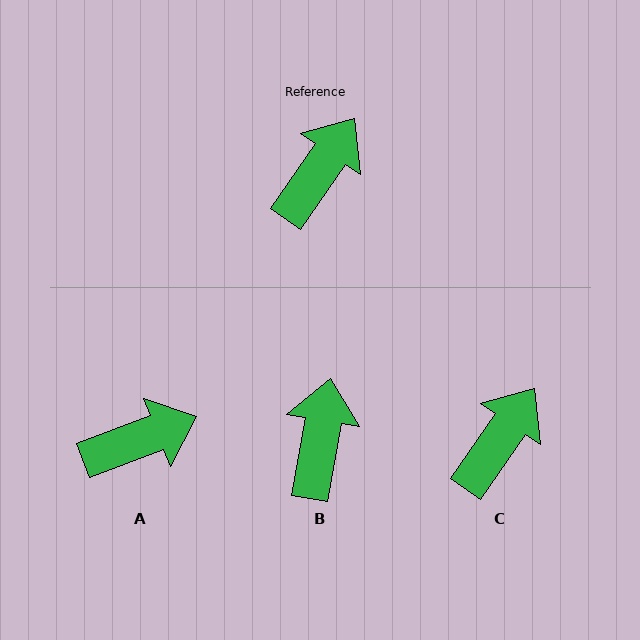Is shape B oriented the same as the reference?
No, it is off by about 25 degrees.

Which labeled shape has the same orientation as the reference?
C.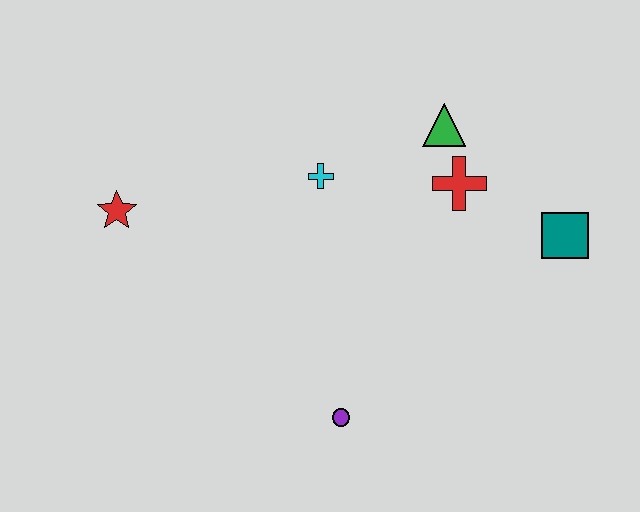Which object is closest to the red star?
The cyan cross is closest to the red star.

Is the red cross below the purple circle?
No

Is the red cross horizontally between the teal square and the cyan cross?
Yes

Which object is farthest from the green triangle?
The red star is farthest from the green triangle.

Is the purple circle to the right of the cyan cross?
Yes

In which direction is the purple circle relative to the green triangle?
The purple circle is below the green triangle.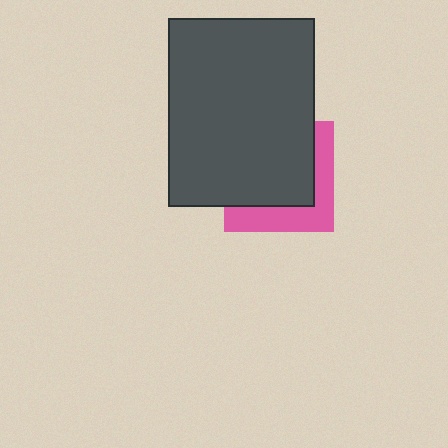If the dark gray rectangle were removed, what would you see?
You would see the complete pink square.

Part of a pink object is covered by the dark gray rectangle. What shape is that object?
It is a square.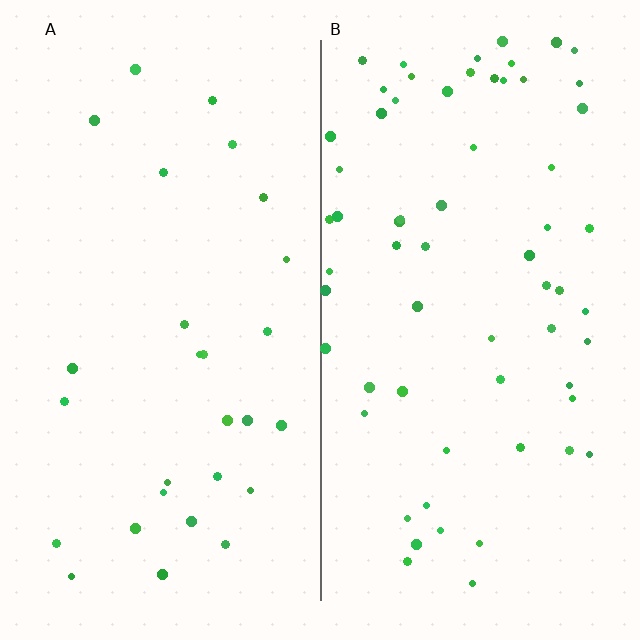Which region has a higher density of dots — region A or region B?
B (the right).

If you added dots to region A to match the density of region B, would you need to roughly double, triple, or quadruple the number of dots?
Approximately double.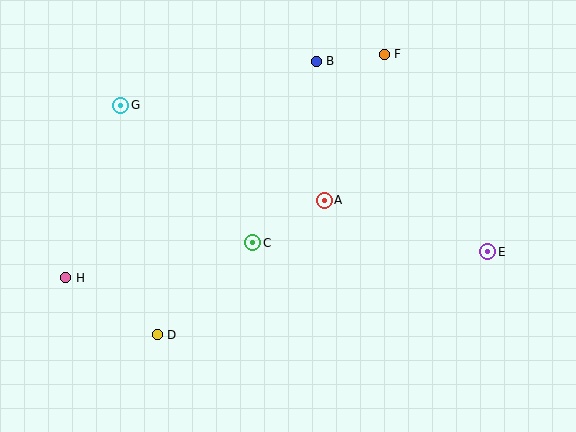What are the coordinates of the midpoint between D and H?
The midpoint between D and H is at (112, 306).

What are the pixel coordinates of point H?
Point H is at (66, 278).